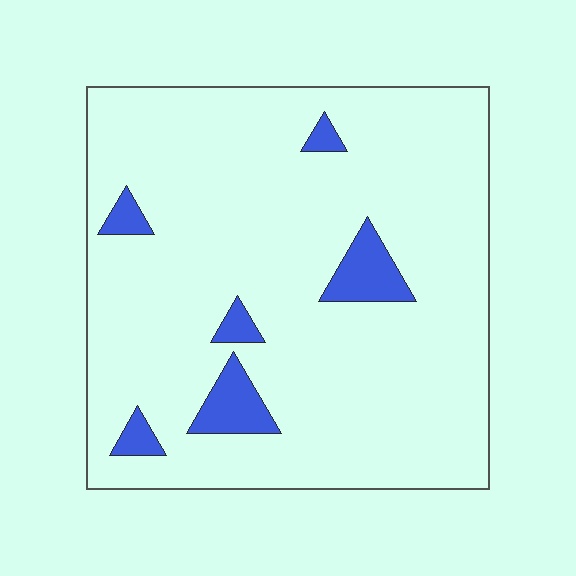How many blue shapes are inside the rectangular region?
6.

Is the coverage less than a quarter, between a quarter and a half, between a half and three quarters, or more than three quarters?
Less than a quarter.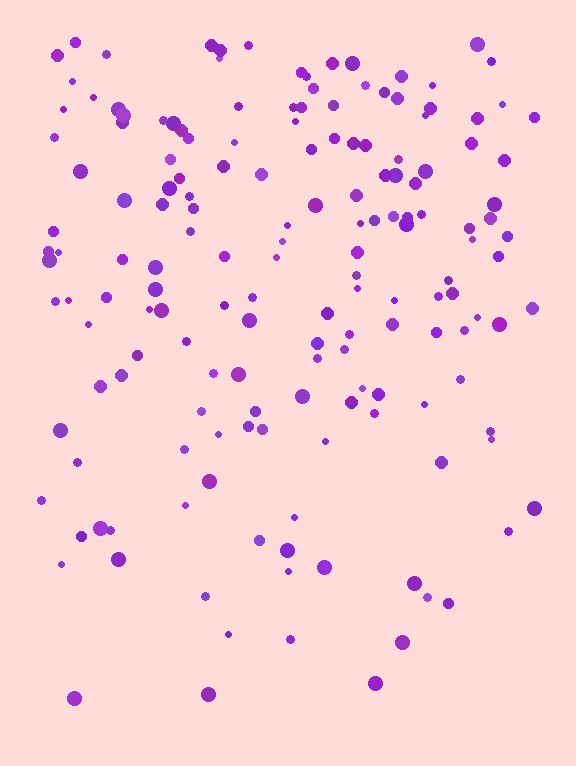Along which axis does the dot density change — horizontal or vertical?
Vertical.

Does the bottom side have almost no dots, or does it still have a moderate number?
Still a moderate number, just noticeably fewer than the top.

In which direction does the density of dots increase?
From bottom to top, with the top side densest.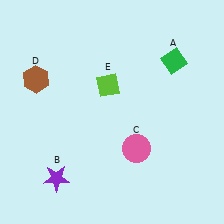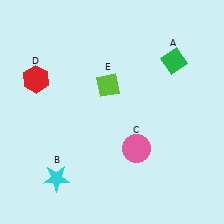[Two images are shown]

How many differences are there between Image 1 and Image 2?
There are 2 differences between the two images.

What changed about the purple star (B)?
In Image 1, B is purple. In Image 2, it changed to cyan.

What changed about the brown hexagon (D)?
In Image 1, D is brown. In Image 2, it changed to red.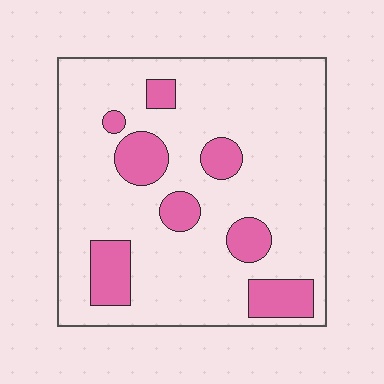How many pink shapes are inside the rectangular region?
8.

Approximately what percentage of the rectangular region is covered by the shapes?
Approximately 20%.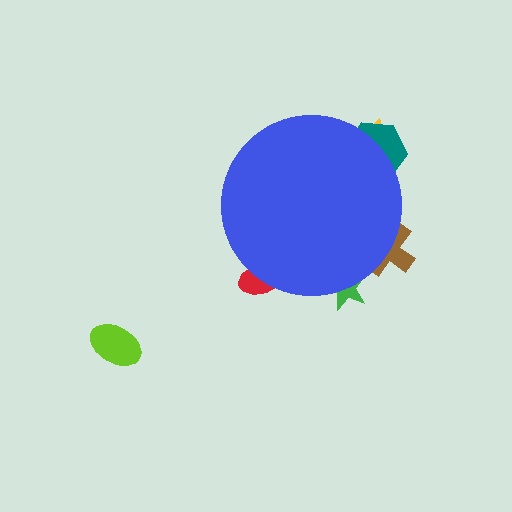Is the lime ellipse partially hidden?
No, the lime ellipse is fully visible.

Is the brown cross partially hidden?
Yes, the brown cross is partially hidden behind the blue circle.